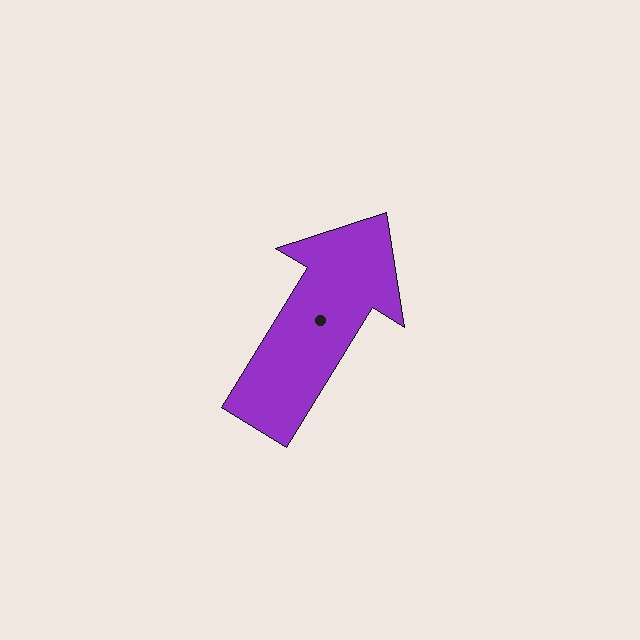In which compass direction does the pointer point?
Northeast.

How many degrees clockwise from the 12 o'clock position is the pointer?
Approximately 32 degrees.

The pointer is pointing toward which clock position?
Roughly 1 o'clock.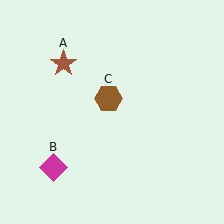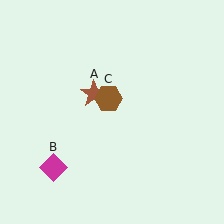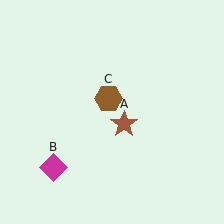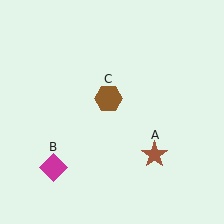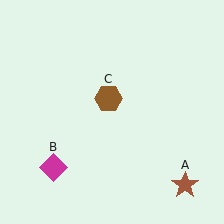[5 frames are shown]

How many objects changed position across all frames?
1 object changed position: brown star (object A).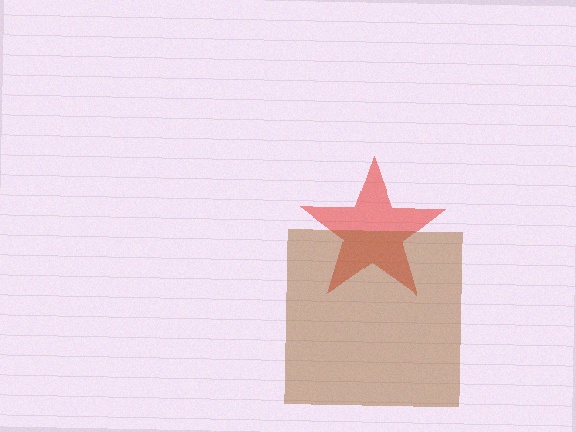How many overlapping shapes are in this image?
There are 2 overlapping shapes in the image.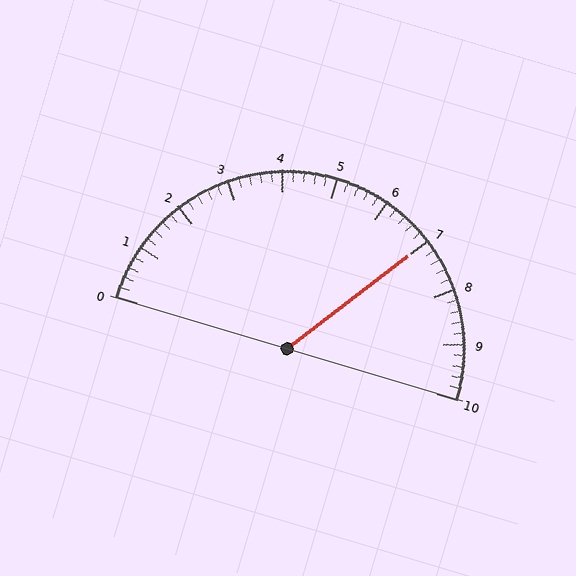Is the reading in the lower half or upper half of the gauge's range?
The reading is in the upper half of the range (0 to 10).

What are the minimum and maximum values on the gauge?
The gauge ranges from 0 to 10.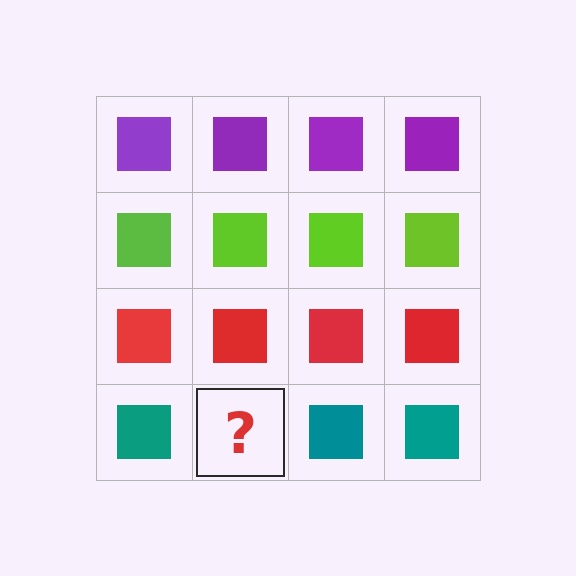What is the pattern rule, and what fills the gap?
The rule is that each row has a consistent color. The gap should be filled with a teal square.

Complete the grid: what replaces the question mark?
The question mark should be replaced with a teal square.